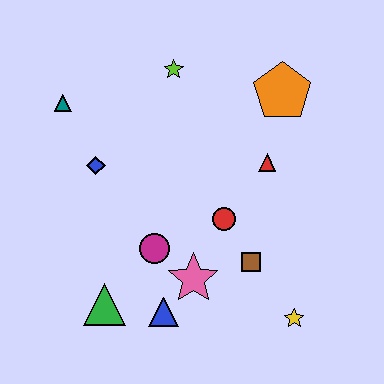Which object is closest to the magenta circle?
The pink star is closest to the magenta circle.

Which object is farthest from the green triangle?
The orange pentagon is farthest from the green triangle.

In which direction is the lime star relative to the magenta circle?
The lime star is above the magenta circle.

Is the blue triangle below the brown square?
Yes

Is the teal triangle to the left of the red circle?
Yes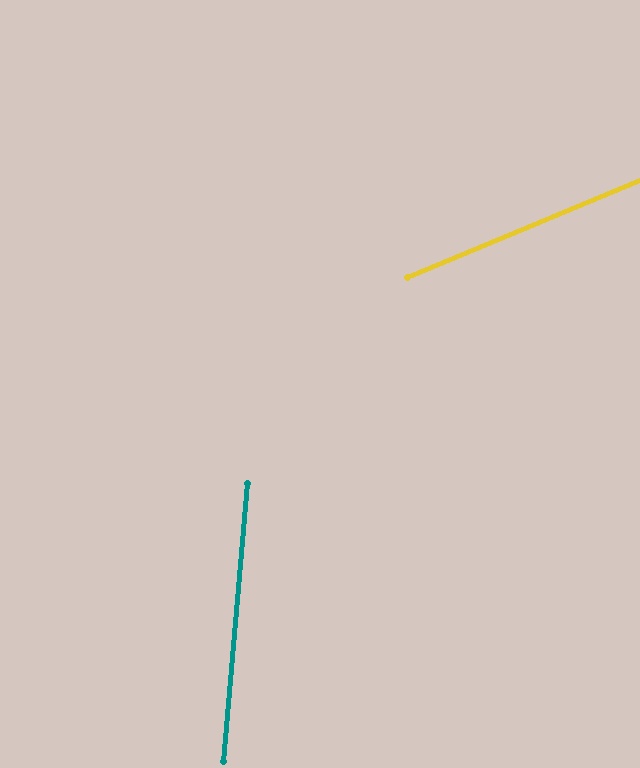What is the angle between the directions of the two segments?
Approximately 62 degrees.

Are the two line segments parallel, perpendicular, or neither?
Neither parallel nor perpendicular — they differ by about 62°.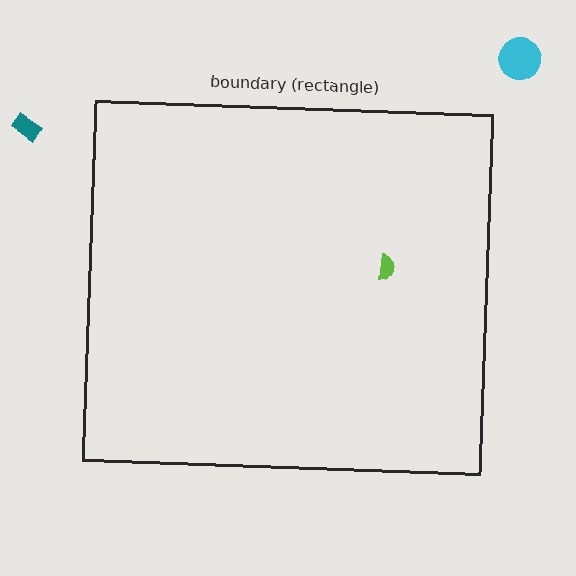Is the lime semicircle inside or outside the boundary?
Inside.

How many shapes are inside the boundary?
1 inside, 2 outside.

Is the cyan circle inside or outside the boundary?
Outside.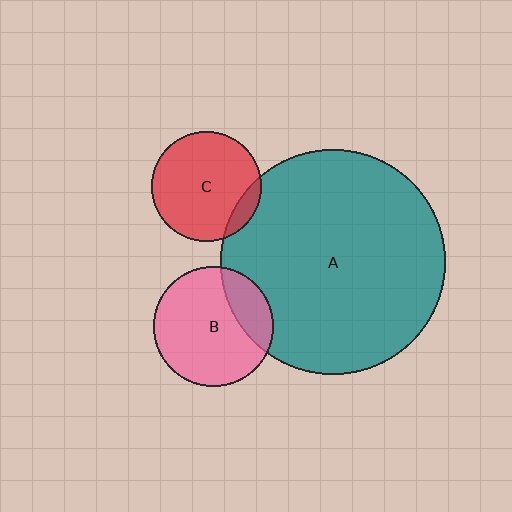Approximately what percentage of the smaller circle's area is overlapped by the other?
Approximately 10%.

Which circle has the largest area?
Circle A (teal).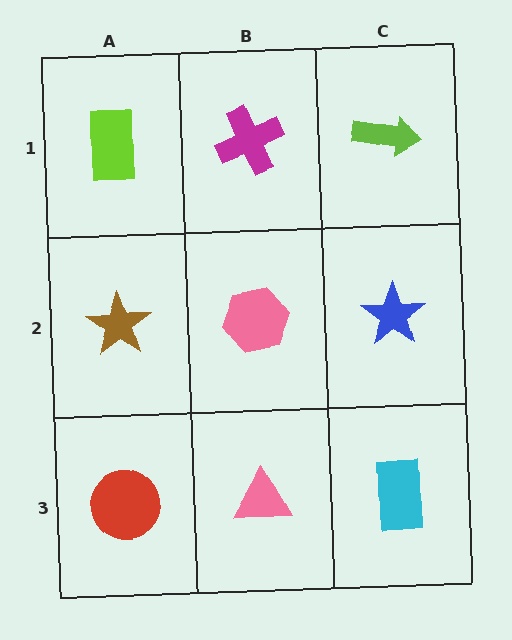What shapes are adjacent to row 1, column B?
A pink hexagon (row 2, column B), a lime rectangle (row 1, column A), a lime arrow (row 1, column C).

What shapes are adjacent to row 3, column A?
A brown star (row 2, column A), a pink triangle (row 3, column B).